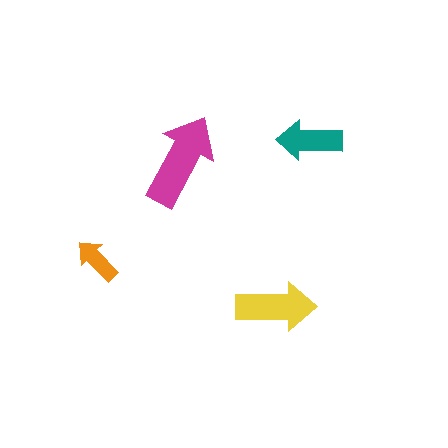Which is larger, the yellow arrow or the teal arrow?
The yellow one.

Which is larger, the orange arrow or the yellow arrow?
The yellow one.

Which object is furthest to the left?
The orange arrow is leftmost.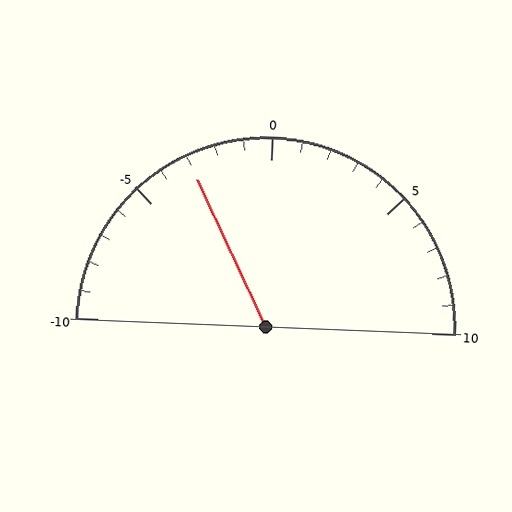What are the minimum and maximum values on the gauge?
The gauge ranges from -10 to 10.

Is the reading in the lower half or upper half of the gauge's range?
The reading is in the lower half of the range (-10 to 10).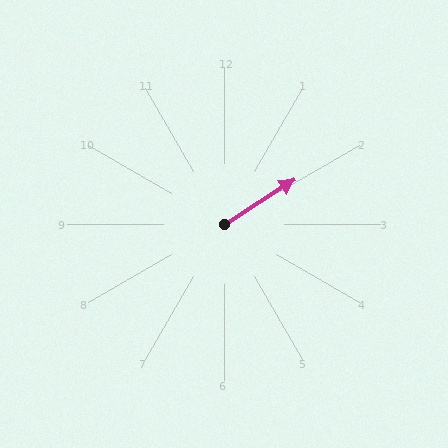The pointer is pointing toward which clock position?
Roughly 2 o'clock.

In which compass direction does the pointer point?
Northeast.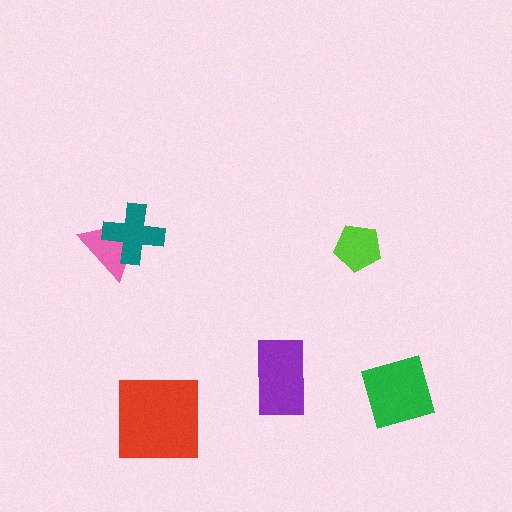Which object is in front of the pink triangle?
The teal cross is in front of the pink triangle.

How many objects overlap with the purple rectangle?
0 objects overlap with the purple rectangle.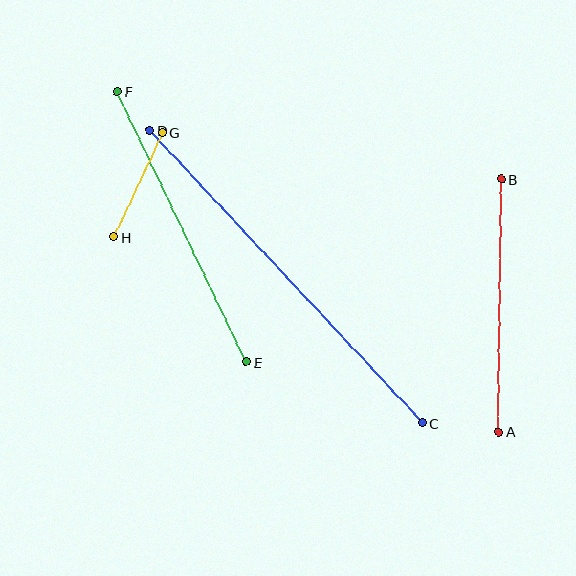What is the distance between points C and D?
The distance is approximately 400 pixels.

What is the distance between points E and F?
The distance is approximately 299 pixels.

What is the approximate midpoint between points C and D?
The midpoint is at approximately (286, 277) pixels.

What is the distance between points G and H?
The distance is approximately 115 pixels.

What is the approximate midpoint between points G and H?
The midpoint is at approximately (138, 185) pixels.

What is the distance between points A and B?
The distance is approximately 253 pixels.